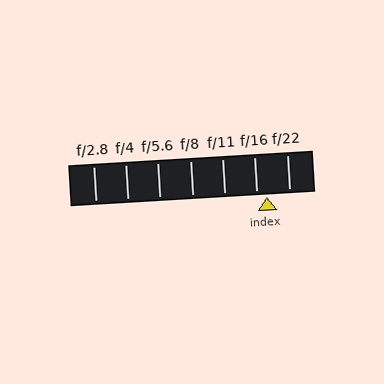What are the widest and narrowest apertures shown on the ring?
The widest aperture shown is f/2.8 and the narrowest is f/22.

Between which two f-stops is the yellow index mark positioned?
The index mark is between f/16 and f/22.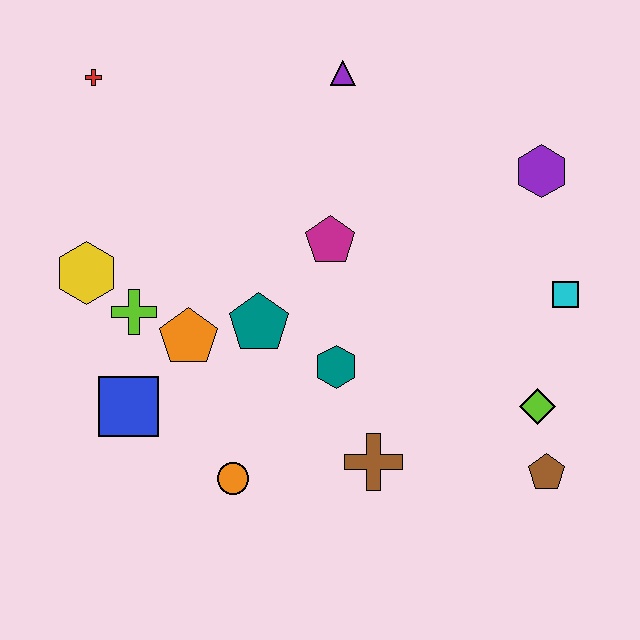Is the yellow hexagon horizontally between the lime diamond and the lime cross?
No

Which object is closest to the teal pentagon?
The orange pentagon is closest to the teal pentagon.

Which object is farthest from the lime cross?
The brown pentagon is farthest from the lime cross.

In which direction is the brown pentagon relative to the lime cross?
The brown pentagon is to the right of the lime cross.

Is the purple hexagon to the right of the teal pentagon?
Yes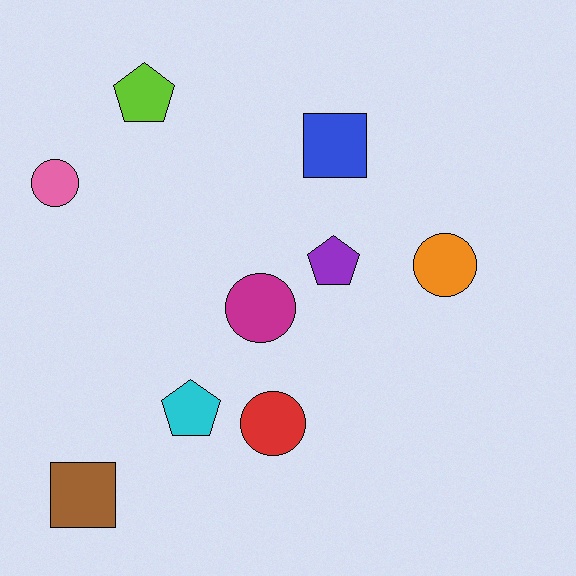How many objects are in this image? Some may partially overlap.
There are 9 objects.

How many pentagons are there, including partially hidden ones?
There are 3 pentagons.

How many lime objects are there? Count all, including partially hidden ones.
There is 1 lime object.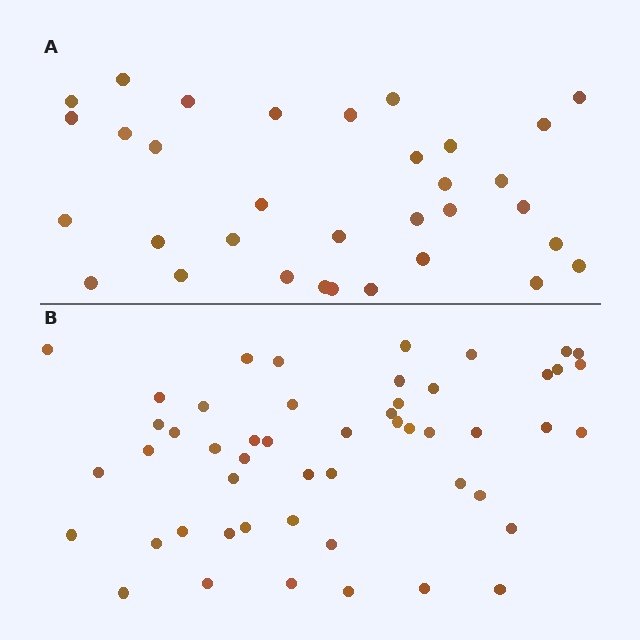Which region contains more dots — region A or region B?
Region B (the bottom region) has more dots.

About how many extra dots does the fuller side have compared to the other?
Region B has approximately 20 more dots than region A.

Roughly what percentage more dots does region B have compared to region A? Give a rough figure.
About 55% more.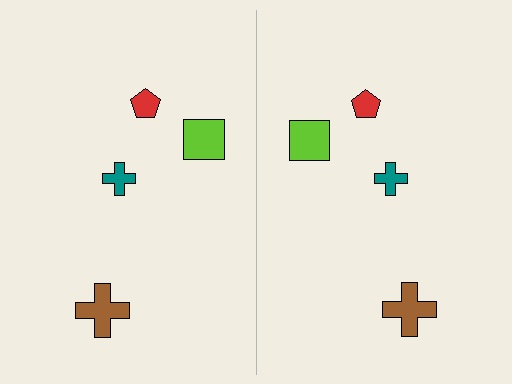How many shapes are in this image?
There are 8 shapes in this image.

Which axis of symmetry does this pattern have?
The pattern has a vertical axis of symmetry running through the center of the image.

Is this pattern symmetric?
Yes, this pattern has bilateral (reflection) symmetry.